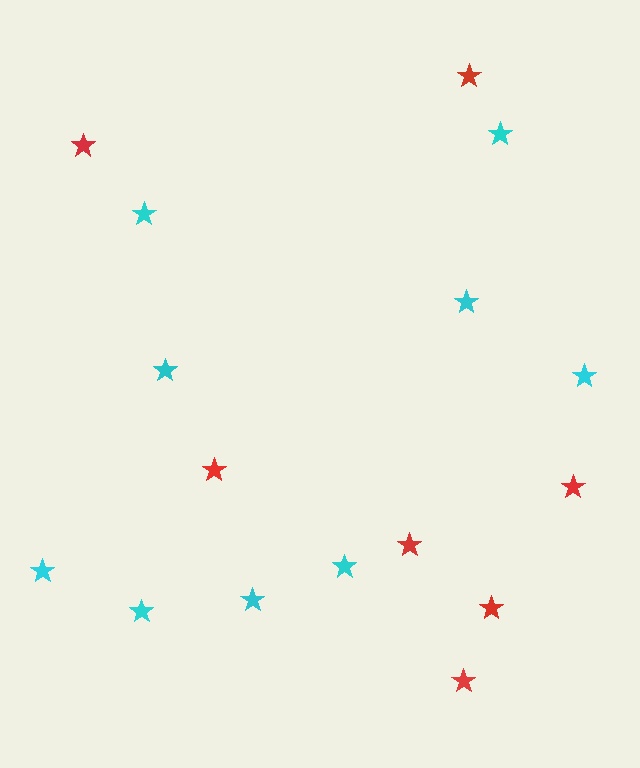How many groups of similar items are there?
There are 2 groups: one group of red stars (7) and one group of cyan stars (9).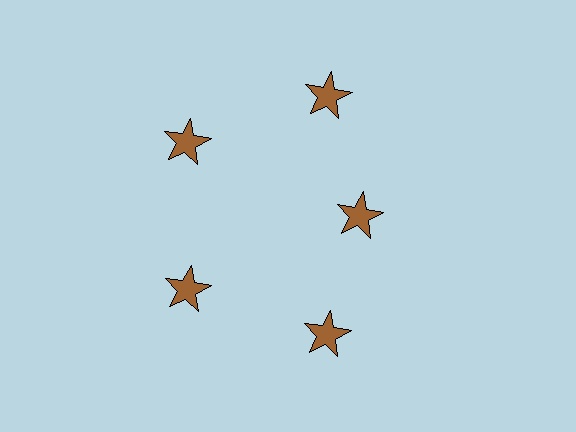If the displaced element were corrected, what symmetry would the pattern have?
It would have 5-fold rotational symmetry — the pattern would map onto itself every 72 degrees.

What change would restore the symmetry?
The symmetry would be restored by moving it outward, back onto the ring so that all 5 stars sit at equal angles and equal distance from the center.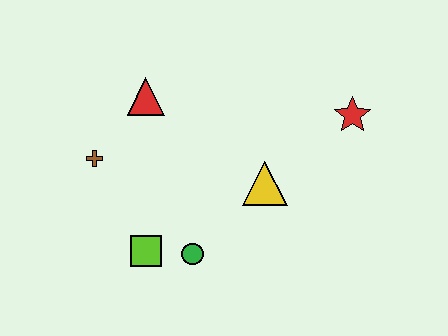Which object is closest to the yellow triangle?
The green circle is closest to the yellow triangle.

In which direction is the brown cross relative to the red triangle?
The brown cross is below the red triangle.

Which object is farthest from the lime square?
The red star is farthest from the lime square.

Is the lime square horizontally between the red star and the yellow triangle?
No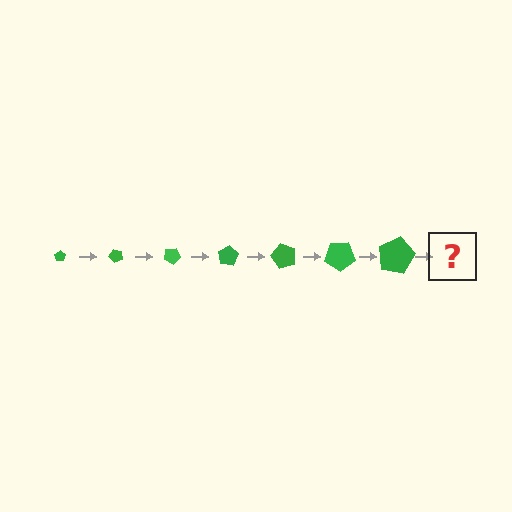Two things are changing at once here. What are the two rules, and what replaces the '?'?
The two rules are that the pentagon grows larger each step and it rotates 50 degrees each step. The '?' should be a pentagon, larger than the previous one and rotated 350 degrees from the start.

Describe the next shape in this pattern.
It should be a pentagon, larger than the previous one and rotated 350 degrees from the start.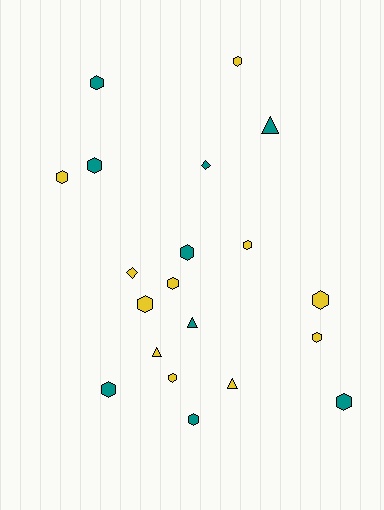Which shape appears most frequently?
Hexagon, with 14 objects.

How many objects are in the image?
There are 20 objects.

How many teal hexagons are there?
There are 6 teal hexagons.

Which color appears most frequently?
Yellow, with 11 objects.